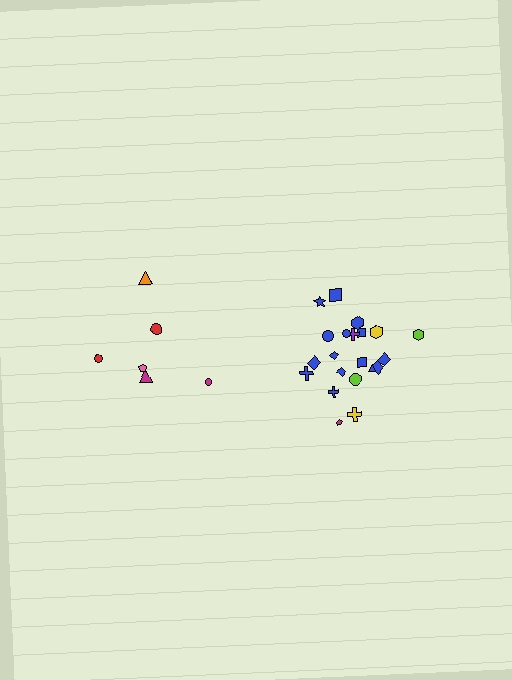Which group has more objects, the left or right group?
The right group.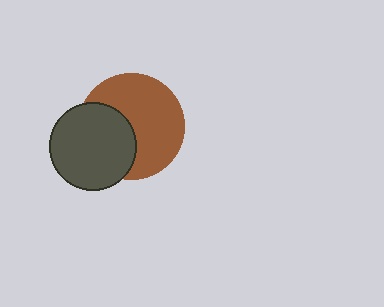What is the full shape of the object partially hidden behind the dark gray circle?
The partially hidden object is a brown circle.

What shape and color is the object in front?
The object in front is a dark gray circle.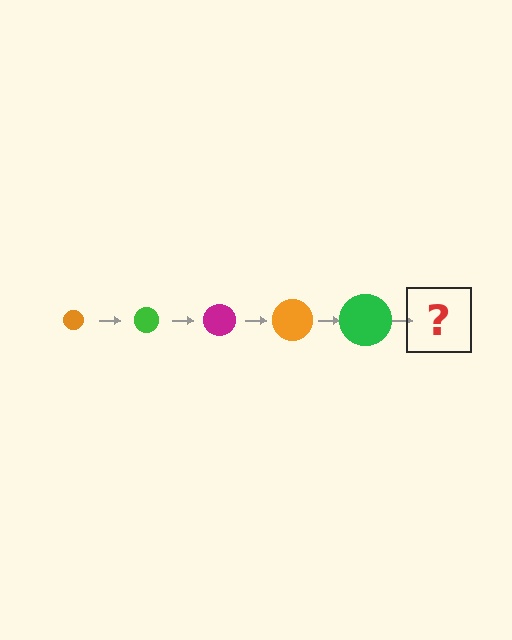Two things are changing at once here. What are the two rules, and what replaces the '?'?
The two rules are that the circle grows larger each step and the color cycles through orange, green, and magenta. The '?' should be a magenta circle, larger than the previous one.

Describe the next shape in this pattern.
It should be a magenta circle, larger than the previous one.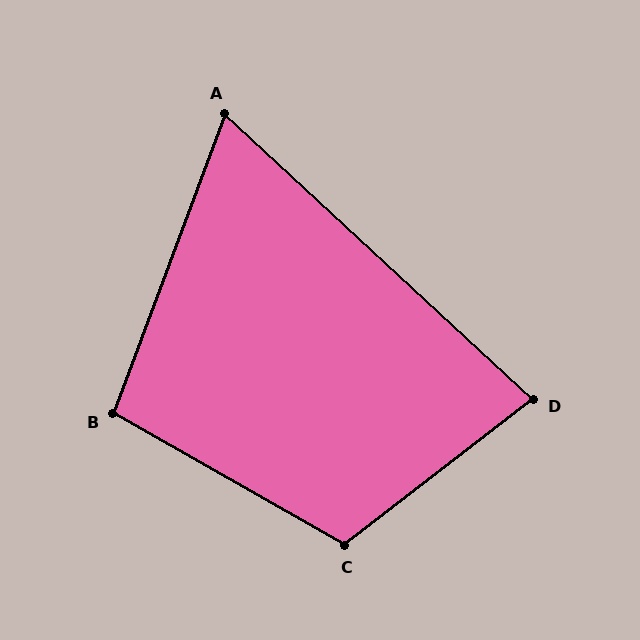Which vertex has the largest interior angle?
C, at approximately 112 degrees.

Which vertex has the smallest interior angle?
A, at approximately 68 degrees.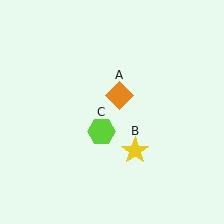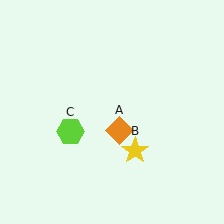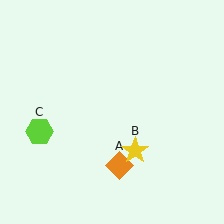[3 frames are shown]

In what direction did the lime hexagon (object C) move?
The lime hexagon (object C) moved left.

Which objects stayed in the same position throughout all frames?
Yellow star (object B) remained stationary.